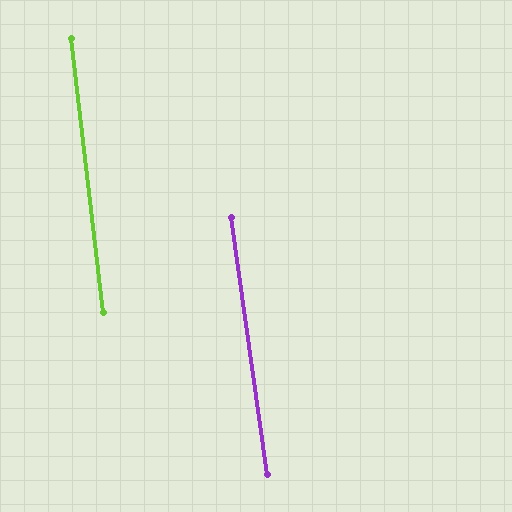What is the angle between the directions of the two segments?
Approximately 1 degree.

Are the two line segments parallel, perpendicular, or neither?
Parallel — their directions differ by only 1.2°.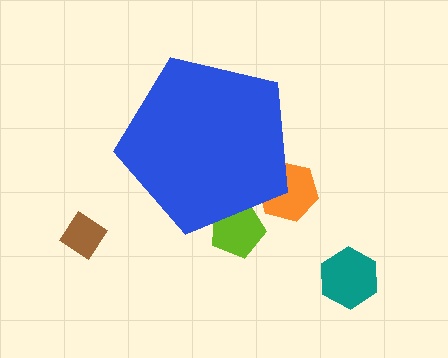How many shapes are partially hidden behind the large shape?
2 shapes are partially hidden.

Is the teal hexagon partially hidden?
No, the teal hexagon is fully visible.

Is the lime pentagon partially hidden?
Yes, the lime pentagon is partially hidden behind the blue pentagon.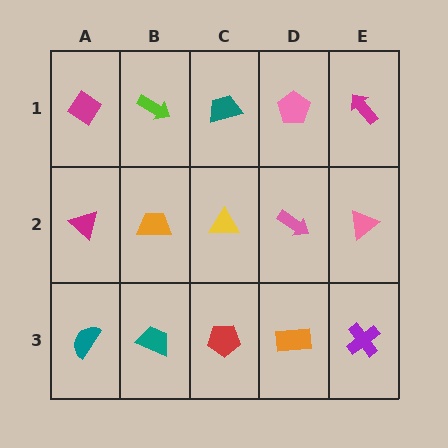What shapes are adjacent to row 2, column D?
A pink pentagon (row 1, column D), an orange rectangle (row 3, column D), a yellow triangle (row 2, column C), a pink triangle (row 2, column E).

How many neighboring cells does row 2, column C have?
4.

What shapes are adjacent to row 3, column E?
A pink triangle (row 2, column E), an orange rectangle (row 3, column D).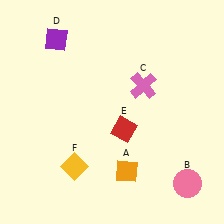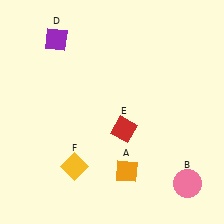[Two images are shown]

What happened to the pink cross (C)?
The pink cross (C) was removed in Image 2. It was in the top-right area of Image 1.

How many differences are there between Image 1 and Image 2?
There is 1 difference between the two images.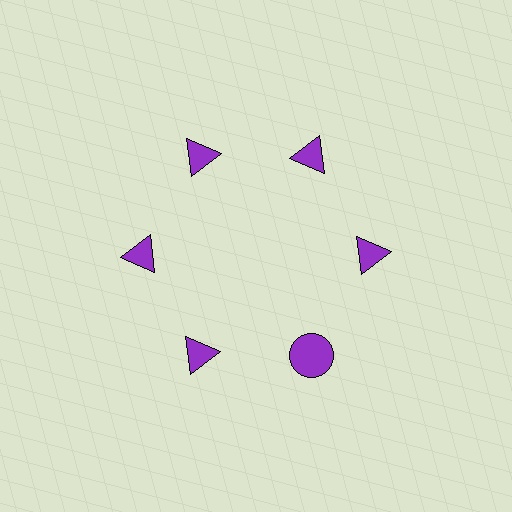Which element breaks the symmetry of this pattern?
The purple circle at roughly the 5 o'clock position breaks the symmetry. All other shapes are purple triangles.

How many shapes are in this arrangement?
There are 6 shapes arranged in a ring pattern.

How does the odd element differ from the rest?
It has a different shape: circle instead of triangle.